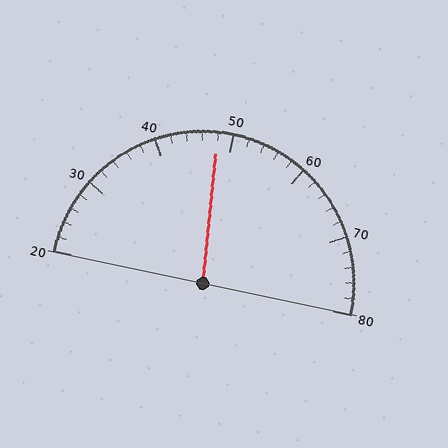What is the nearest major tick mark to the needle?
The nearest major tick mark is 50.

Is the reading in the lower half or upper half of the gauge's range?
The reading is in the lower half of the range (20 to 80).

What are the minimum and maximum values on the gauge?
The gauge ranges from 20 to 80.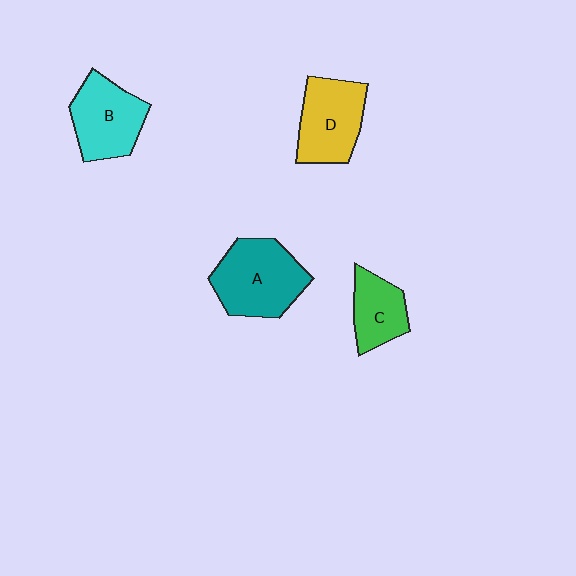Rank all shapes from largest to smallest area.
From largest to smallest: A (teal), D (yellow), B (cyan), C (green).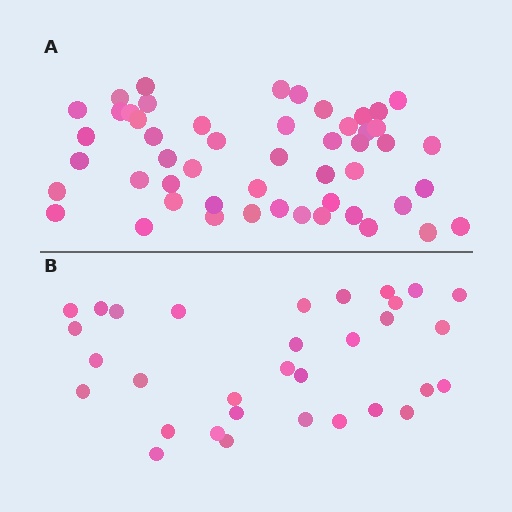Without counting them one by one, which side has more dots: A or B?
Region A (the top region) has more dots.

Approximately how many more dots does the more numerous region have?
Region A has approximately 20 more dots than region B.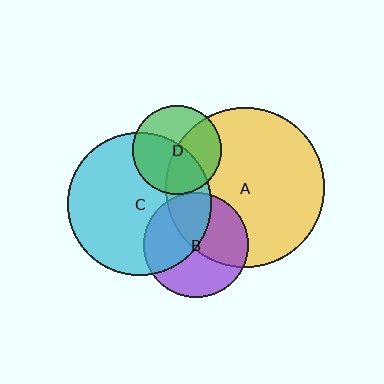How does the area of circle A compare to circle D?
Approximately 3.2 times.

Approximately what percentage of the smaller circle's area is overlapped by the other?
Approximately 45%.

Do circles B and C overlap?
Yes.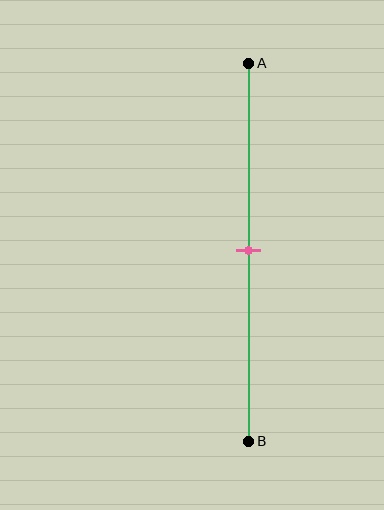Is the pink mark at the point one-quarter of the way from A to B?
No, the mark is at about 50% from A, not at the 25% one-quarter point.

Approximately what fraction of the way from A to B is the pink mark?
The pink mark is approximately 50% of the way from A to B.